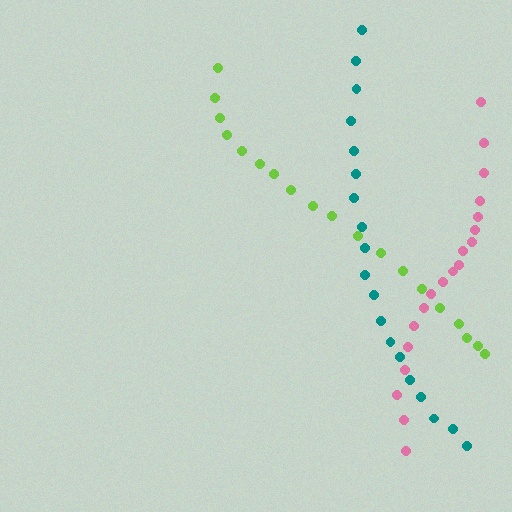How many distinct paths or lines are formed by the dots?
There are 3 distinct paths.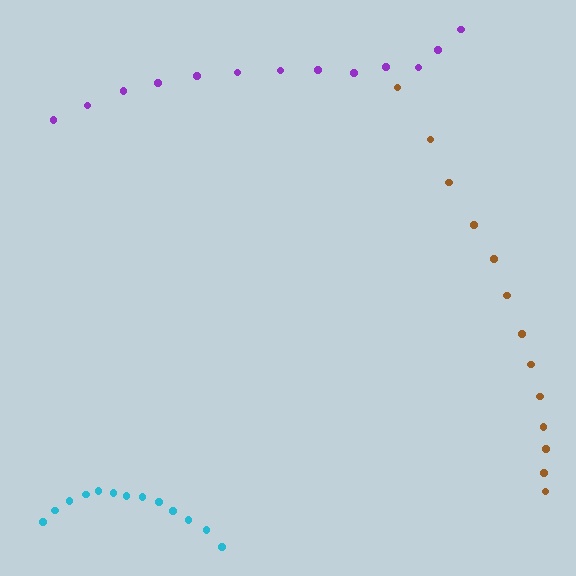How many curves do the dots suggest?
There are 3 distinct paths.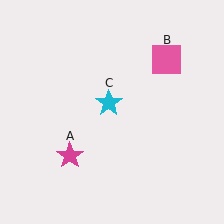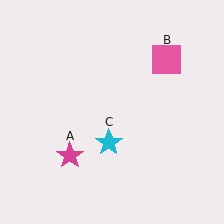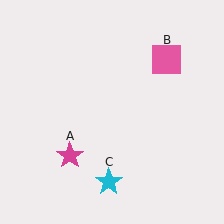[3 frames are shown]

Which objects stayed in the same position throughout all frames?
Magenta star (object A) and pink square (object B) remained stationary.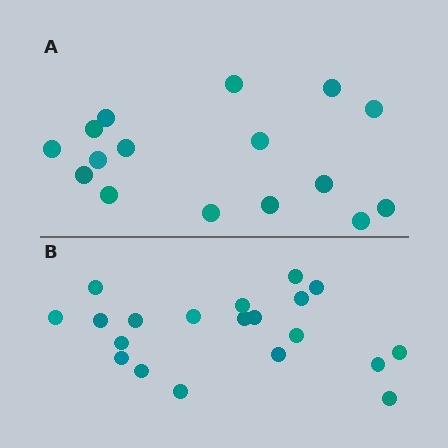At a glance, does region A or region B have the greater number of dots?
Region B (the bottom region) has more dots.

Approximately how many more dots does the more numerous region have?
Region B has about 4 more dots than region A.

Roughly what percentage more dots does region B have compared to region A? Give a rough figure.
About 25% more.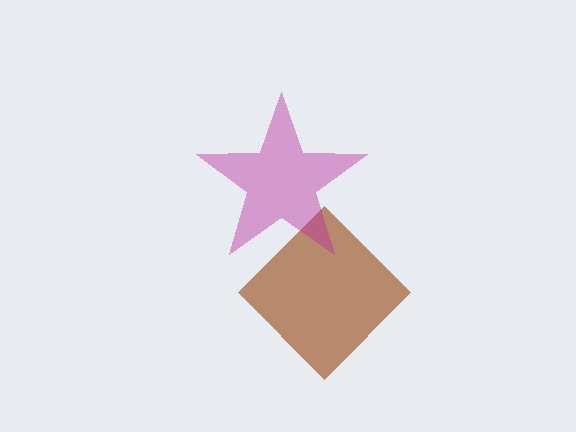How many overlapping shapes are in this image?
There are 2 overlapping shapes in the image.